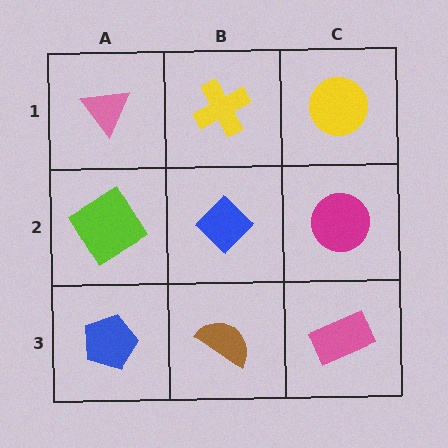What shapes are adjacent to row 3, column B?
A blue diamond (row 2, column B), a blue pentagon (row 3, column A), a pink rectangle (row 3, column C).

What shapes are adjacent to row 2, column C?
A yellow circle (row 1, column C), a pink rectangle (row 3, column C), a blue diamond (row 2, column B).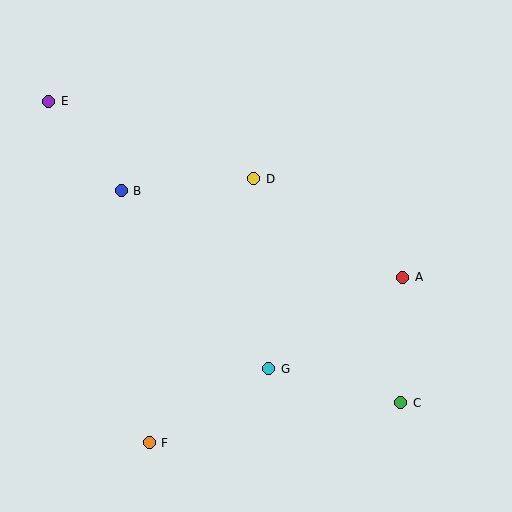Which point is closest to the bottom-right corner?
Point C is closest to the bottom-right corner.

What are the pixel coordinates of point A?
Point A is at (403, 277).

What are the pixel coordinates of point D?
Point D is at (254, 179).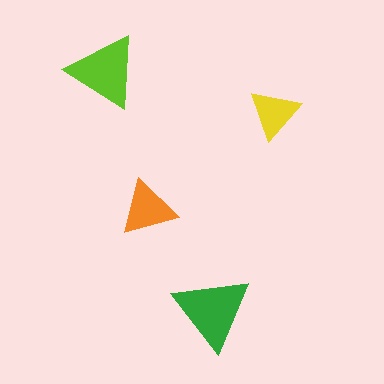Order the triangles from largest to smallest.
the green one, the lime one, the orange one, the yellow one.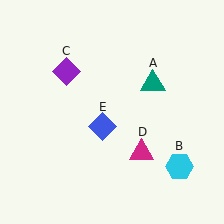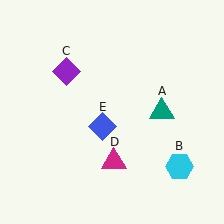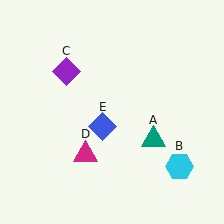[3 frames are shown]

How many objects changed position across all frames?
2 objects changed position: teal triangle (object A), magenta triangle (object D).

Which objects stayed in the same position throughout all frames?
Cyan hexagon (object B) and purple diamond (object C) and blue diamond (object E) remained stationary.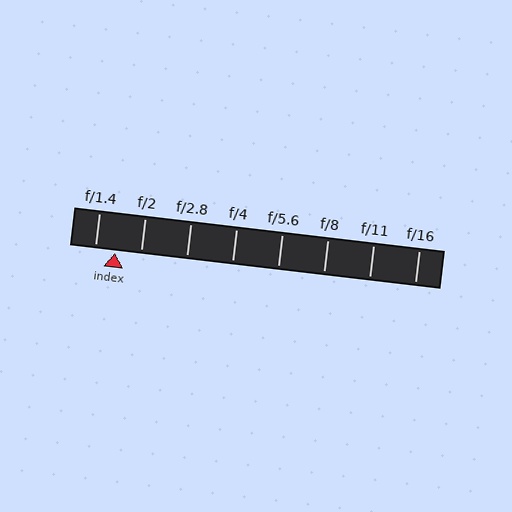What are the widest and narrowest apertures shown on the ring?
The widest aperture shown is f/1.4 and the narrowest is f/16.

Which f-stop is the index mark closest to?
The index mark is closest to f/1.4.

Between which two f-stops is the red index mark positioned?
The index mark is between f/1.4 and f/2.